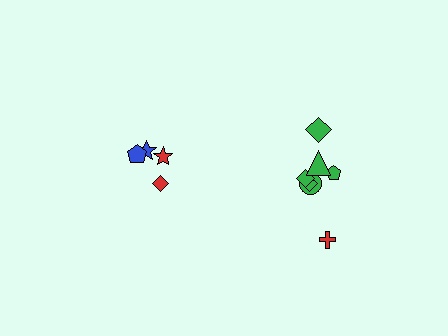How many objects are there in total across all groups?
There are 11 objects.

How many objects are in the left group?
There are 4 objects.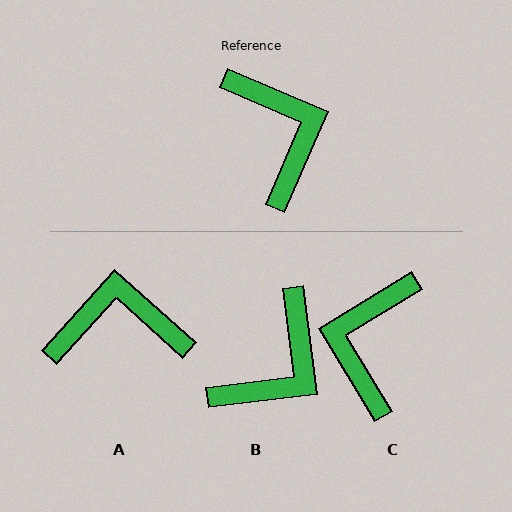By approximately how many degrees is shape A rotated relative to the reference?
Approximately 71 degrees counter-clockwise.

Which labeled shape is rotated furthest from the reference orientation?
C, about 144 degrees away.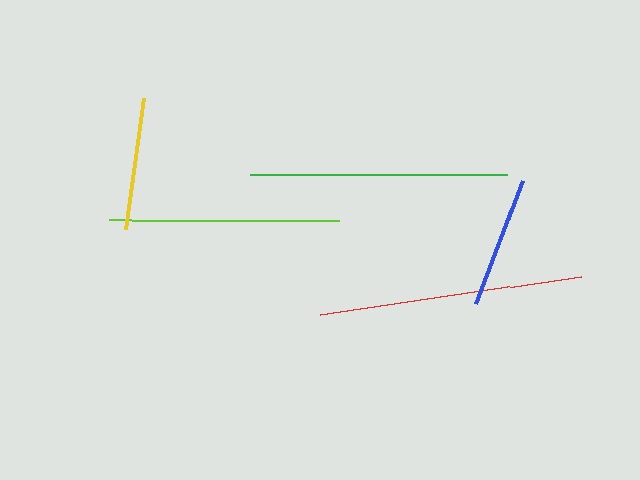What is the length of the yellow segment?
The yellow segment is approximately 133 pixels long.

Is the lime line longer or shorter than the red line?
The red line is longer than the lime line.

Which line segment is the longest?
The red line is the longest at approximately 263 pixels.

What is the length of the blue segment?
The blue segment is approximately 133 pixels long.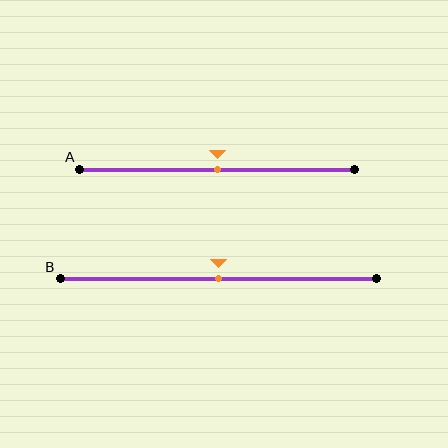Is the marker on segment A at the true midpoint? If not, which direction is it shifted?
Yes, the marker on segment A is at the true midpoint.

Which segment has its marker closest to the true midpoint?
Segment A has its marker closest to the true midpoint.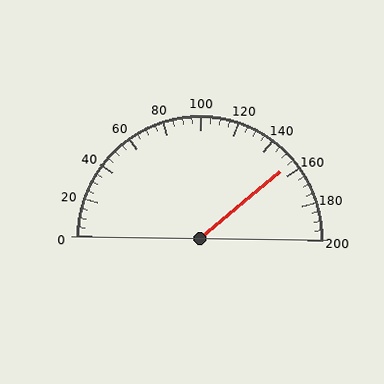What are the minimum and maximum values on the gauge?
The gauge ranges from 0 to 200.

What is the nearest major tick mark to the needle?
The nearest major tick mark is 160.